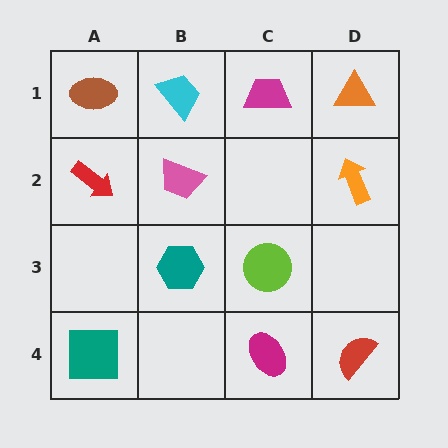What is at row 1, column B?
A cyan trapezoid.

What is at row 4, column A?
A teal square.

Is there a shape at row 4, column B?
No, that cell is empty.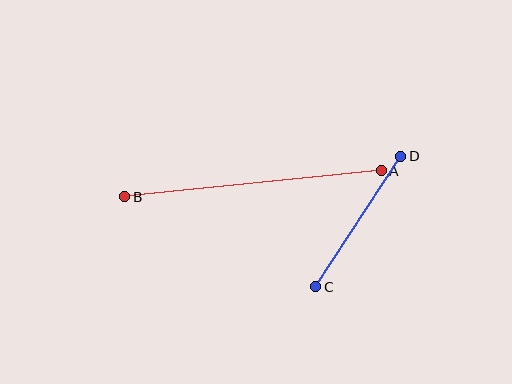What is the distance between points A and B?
The distance is approximately 258 pixels.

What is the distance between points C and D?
The distance is approximately 156 pixels.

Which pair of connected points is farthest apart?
Points A and B are farthest apart.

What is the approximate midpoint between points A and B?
The midpoint is at approximately (253, 184) pixels.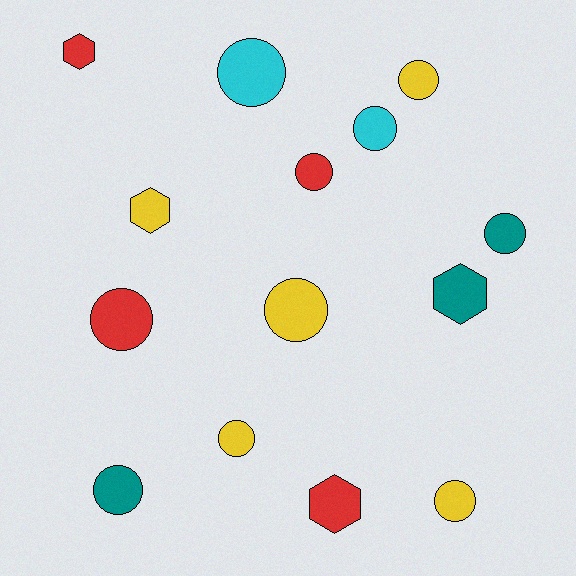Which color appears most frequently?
Yellow, with 5 objects.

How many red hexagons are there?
There are 2 red hexagons.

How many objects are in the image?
There are 14 objects.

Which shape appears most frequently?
Circle, with 10 objects.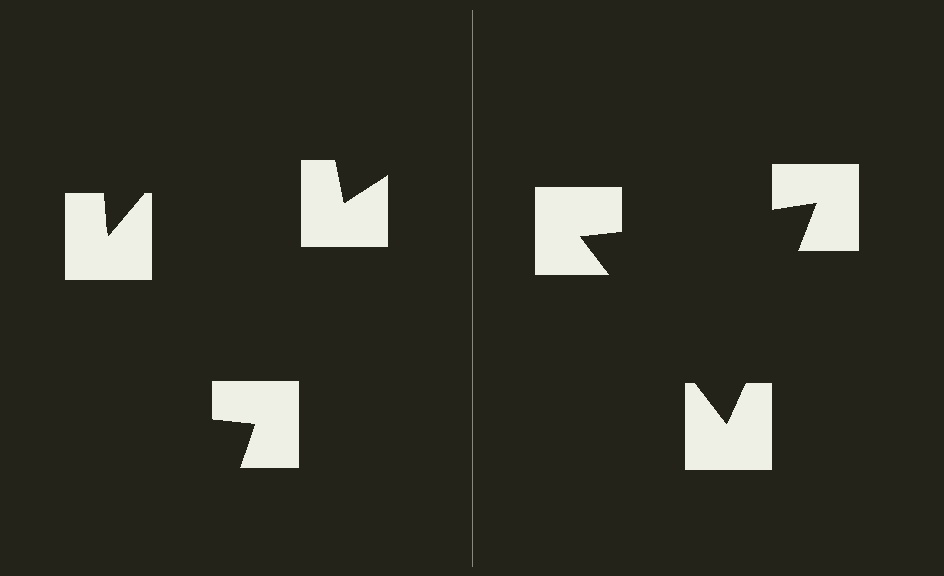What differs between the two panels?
The notched squares are positioned identically on both sides; only the wedge orientations differ. On the right they align to a triangle; on the left they are misaligned.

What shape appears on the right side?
An illusory triangle.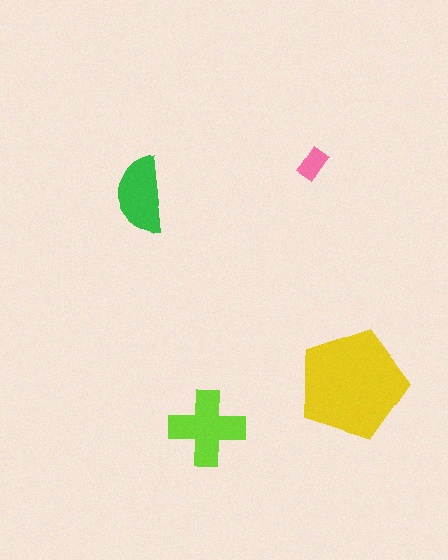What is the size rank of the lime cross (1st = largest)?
2nd.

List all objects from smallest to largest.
The pink rectangle, the green semicircle, the lime cross, the yellow pentagon.